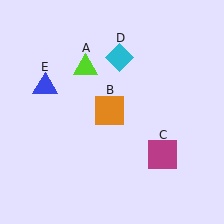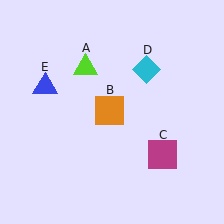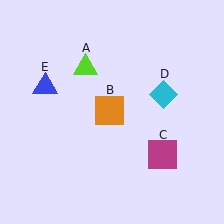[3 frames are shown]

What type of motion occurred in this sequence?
The cyan diamond (object D) rotated clockwise around the center of the scene.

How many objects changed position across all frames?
1 object changed position: cyan diamond (object D).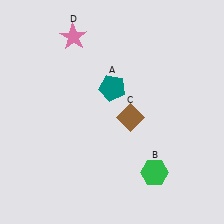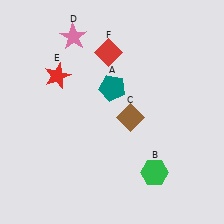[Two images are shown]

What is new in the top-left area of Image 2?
A red star (E) was added in the top-left area of Image 2.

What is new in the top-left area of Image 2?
A red diamond (F) was added in the top-left area of Image 2.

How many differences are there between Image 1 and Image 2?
There are 2 differences between the two images.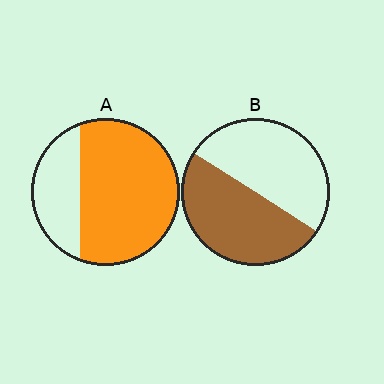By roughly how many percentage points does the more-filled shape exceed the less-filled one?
By roughly 20 percentage points (A over B).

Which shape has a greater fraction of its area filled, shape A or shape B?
Shape A.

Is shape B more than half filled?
Roughly half.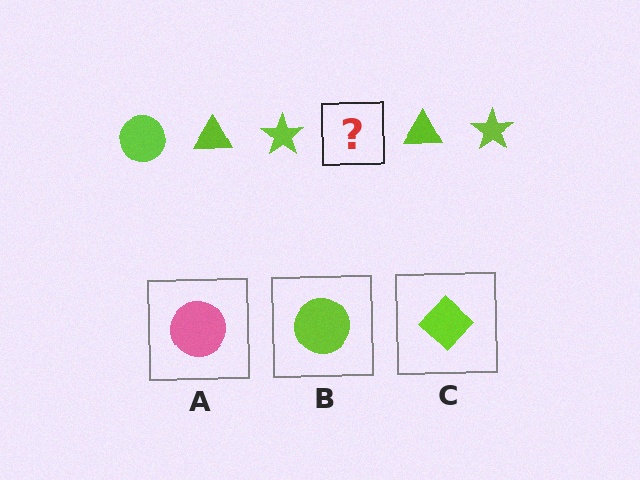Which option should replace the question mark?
Option B.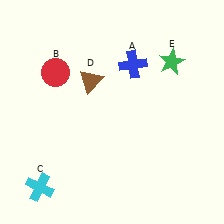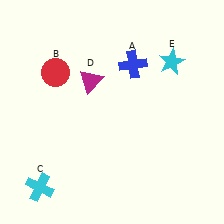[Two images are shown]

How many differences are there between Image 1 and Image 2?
There are 2 differences between the two images.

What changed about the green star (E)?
In Image 1, E is green. In Image 2, it changed to cyan.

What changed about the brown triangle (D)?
In Image 1, D is brown. In Image 2, it changed to magenta.